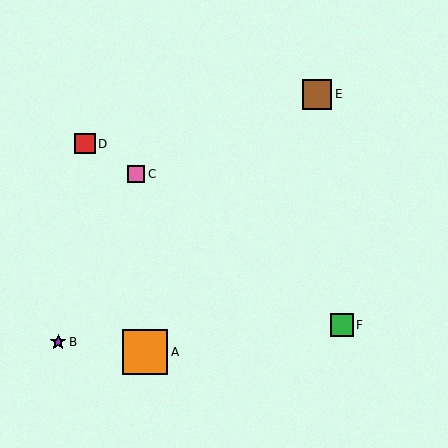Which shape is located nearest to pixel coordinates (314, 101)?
The brown square (labeled E) at (317, 94) is nearest to that location.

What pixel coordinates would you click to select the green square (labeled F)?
Click at (342, 325) to select the green square F.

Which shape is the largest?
The orange square (labeled A) is the largest.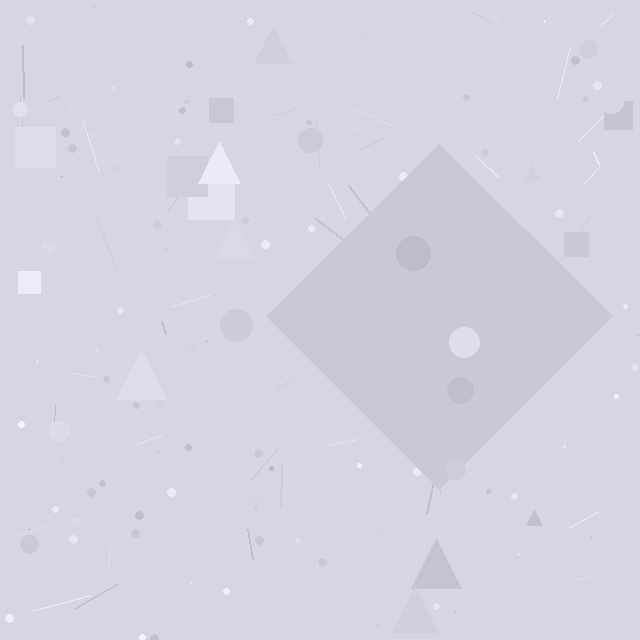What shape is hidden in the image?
A diamond is hidden in the image.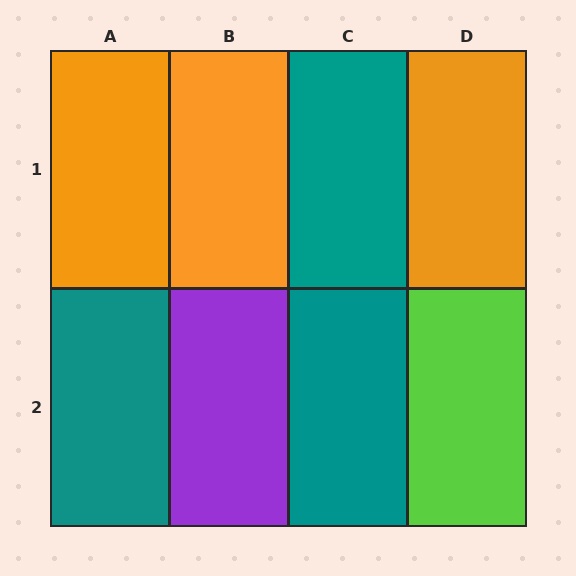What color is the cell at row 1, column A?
Orange.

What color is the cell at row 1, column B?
Orange.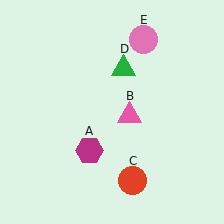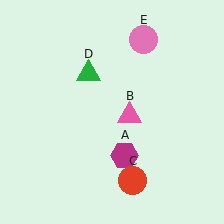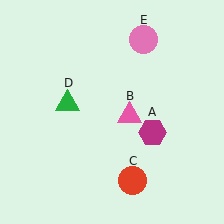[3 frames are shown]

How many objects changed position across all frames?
2 objects changed position: magenta hexagon (object A), green triangle (object D).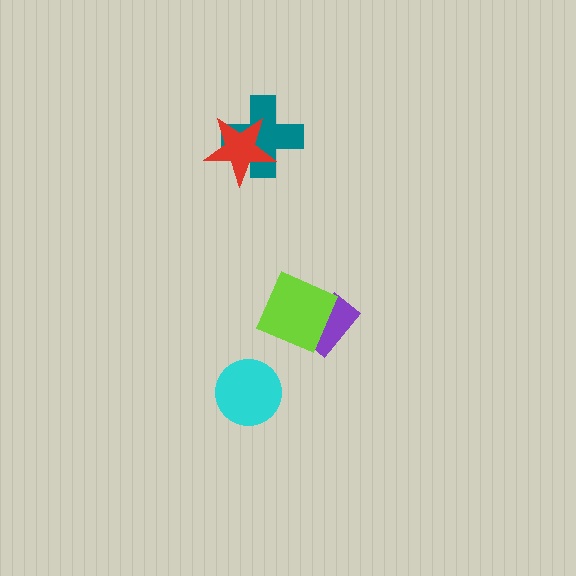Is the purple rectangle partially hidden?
Yes, it is partially covered by another shape.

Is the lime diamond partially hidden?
No, no other shape covers it.